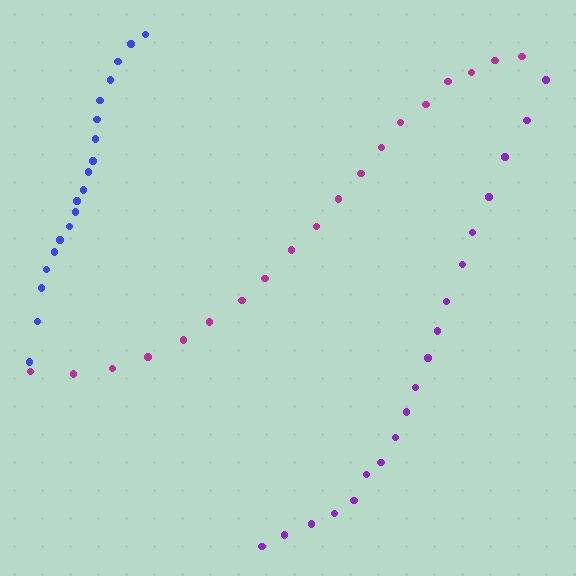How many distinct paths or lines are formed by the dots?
There are 3 distinct paths.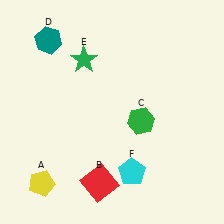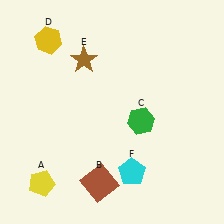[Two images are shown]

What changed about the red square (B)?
In Image 1, B is red. In Image 2, it changed to brown.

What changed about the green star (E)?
In Image 1, E is green. In Image 2, it changed to brown.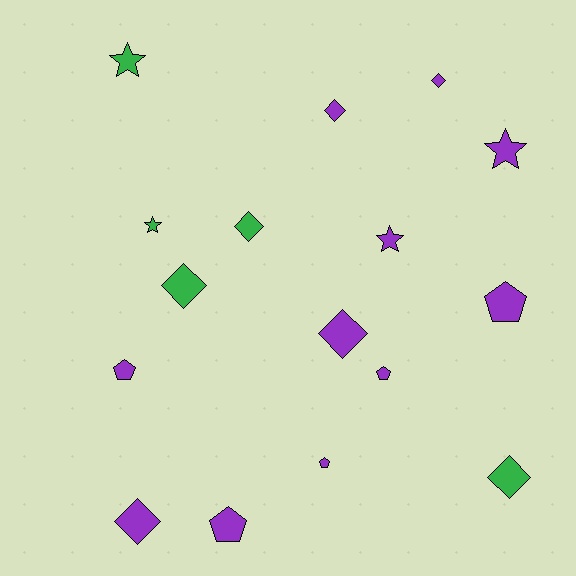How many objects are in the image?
There are 16 objects.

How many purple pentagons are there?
There are 5 purple pentagons.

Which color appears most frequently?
Purple, with 11 objects.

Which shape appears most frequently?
Diamond, with 7 objects.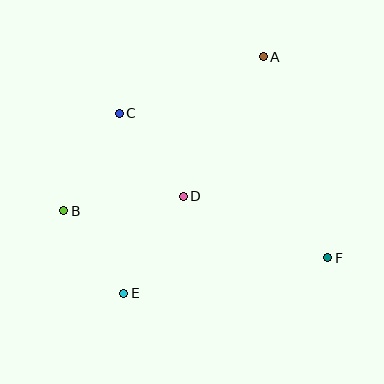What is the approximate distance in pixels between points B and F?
The distance between B and F is approximately 268 pixels.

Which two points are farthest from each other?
Points A and E are farthest from each other.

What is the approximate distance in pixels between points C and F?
The distance between C and F is approximately 253 pixels.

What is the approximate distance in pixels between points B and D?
The distance between B and D is approximately 120 pixels.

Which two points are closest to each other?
Points B and E are closest to each other.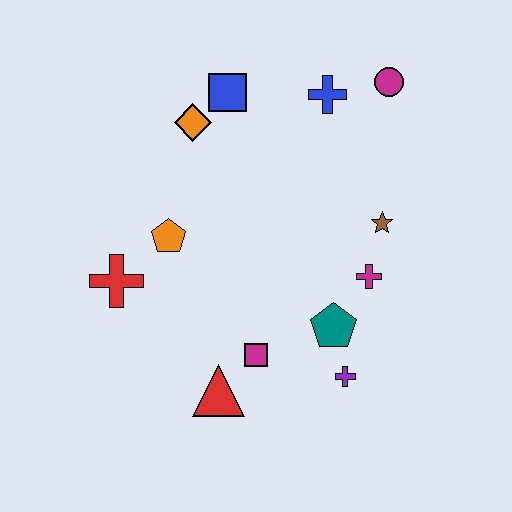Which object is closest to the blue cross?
The magenta circle is closest to the blue cross.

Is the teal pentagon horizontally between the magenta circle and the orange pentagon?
Yes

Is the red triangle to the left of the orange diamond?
No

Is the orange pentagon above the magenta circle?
No